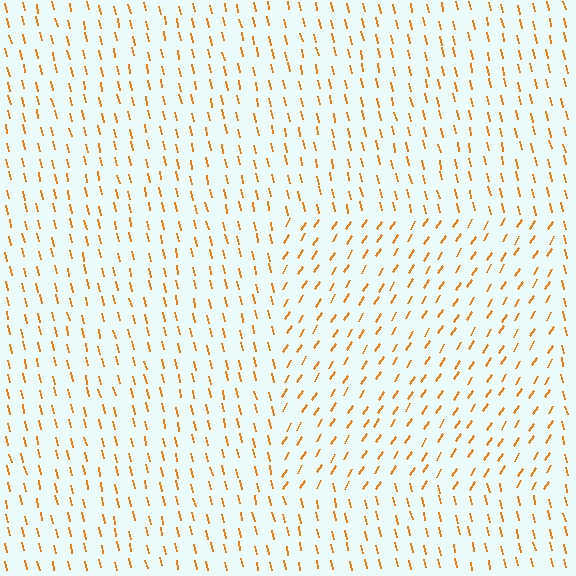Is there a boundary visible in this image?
Yes, there is a texture boundary formed by a change in line orientation.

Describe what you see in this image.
The image is filled with small orange line segments. A rectangle region in the image has lines oriented differently from the surrounding lines, creating a visible texture boundary.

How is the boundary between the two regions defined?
The boundary is defined purely by a change in line orientation (approximately 45 degrees difference). All lines are the same color and thickness.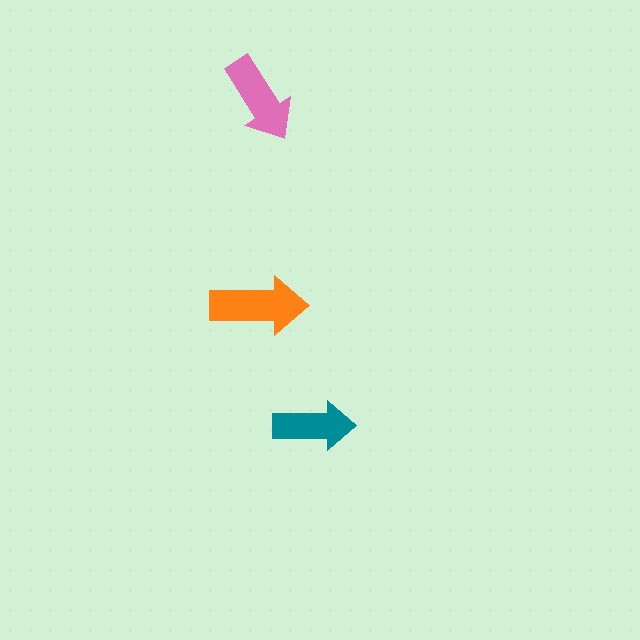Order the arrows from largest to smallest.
the orange one, the pink one, the teal one.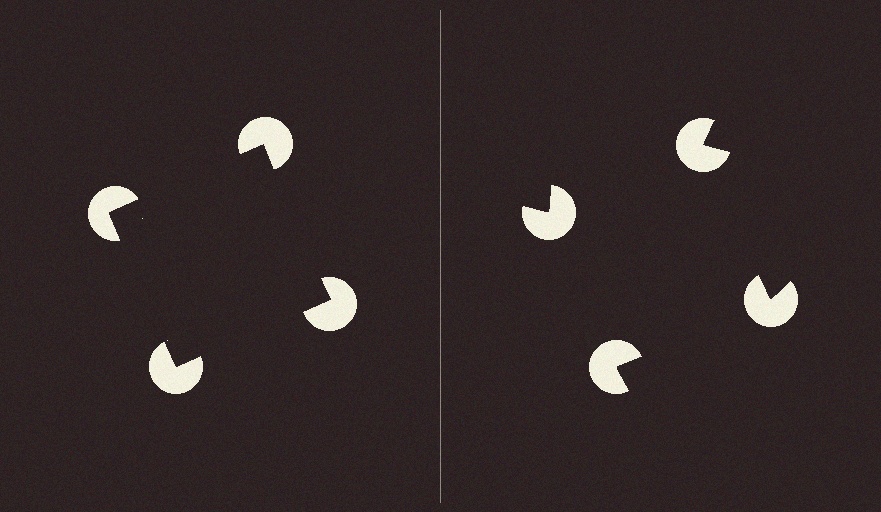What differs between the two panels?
The pac-man discs are positioned identically on both sides; only the wedge orientations differ. On the left they align to a square; on the right they are misaligned.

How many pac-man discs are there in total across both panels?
8 — 4 on each side.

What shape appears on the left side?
An illusory square.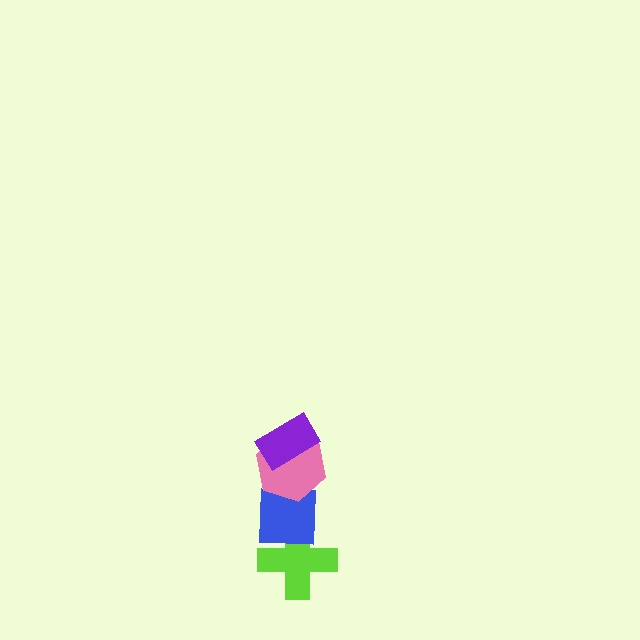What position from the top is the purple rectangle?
The purple rectangle is 1st from the top.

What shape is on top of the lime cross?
The blue square is on top of the lime cross.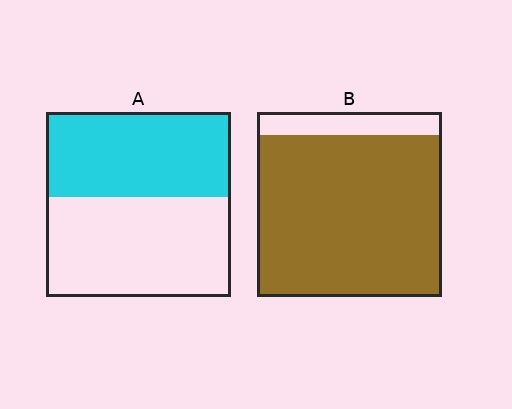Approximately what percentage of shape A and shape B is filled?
A is approximately 45% and B is approximately 90%.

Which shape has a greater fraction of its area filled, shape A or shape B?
Shape B.